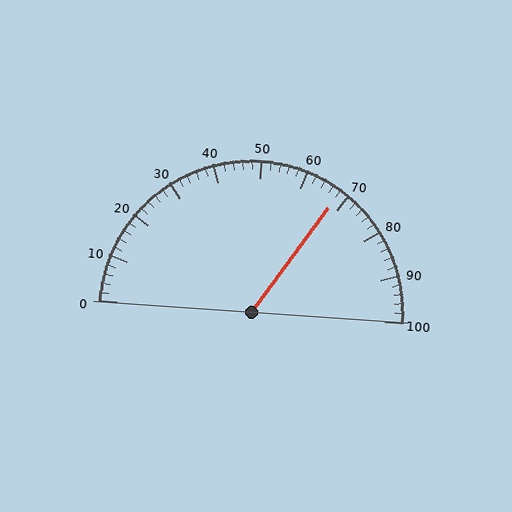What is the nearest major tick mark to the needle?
The nearest major tick mark is 70.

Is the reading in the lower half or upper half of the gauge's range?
The reading is in the upper half of the range (0 to 100).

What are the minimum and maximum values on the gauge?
The gauge ranges from 0 to 100.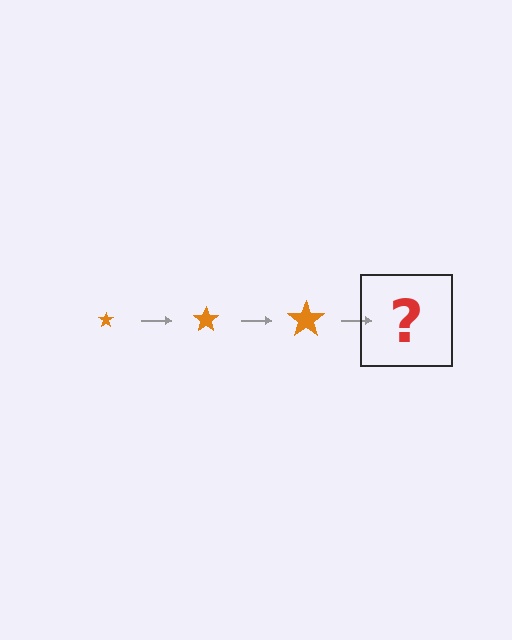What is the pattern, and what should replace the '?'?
The pattern is that the star gets progressively larger each step. The '?' should be an orange star, larger than the previous one.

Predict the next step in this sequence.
The next step is an orange star, larger than the previous one.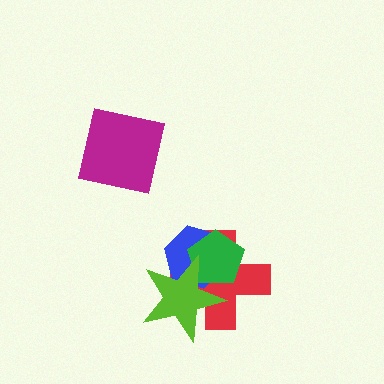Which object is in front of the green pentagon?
The lime star is in front of the green pentagon.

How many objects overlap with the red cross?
3 objects overlap with the red cross.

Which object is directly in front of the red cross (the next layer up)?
The blue hexagon is directly in front of the red cross.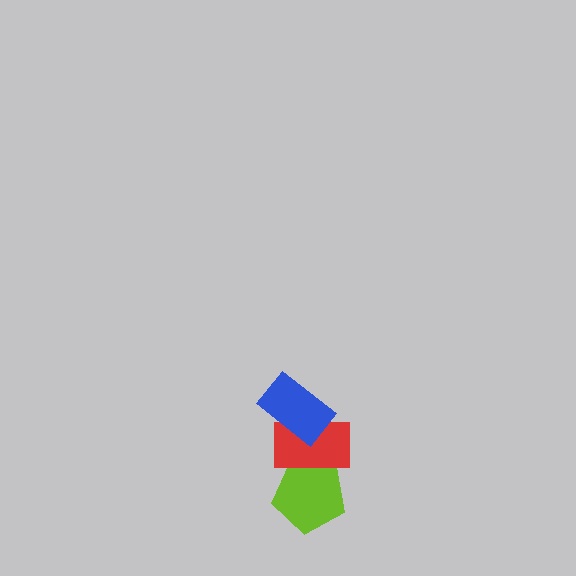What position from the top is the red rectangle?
The red rectangle is 2nd from the top.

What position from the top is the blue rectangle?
The blue rectangle is 1st from the top.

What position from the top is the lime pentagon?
The lime pentagon is 3rd from the top.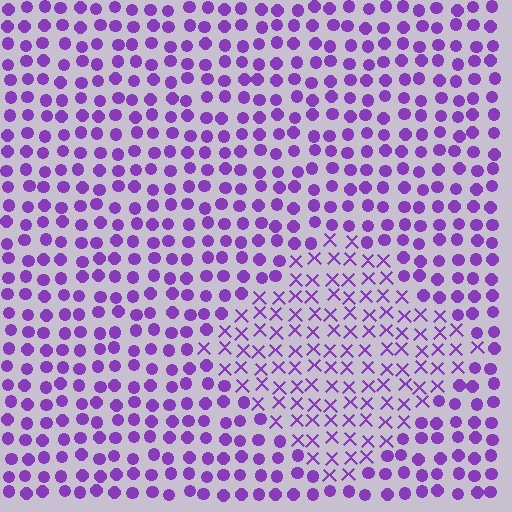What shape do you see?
I see a diamond.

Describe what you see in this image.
The image is filled with small purple elements arranged in a uniform grid. A diamond-shaped region contains X marks, while the surrounding area contains circles. The boundary is defined purely by the change in element shape.